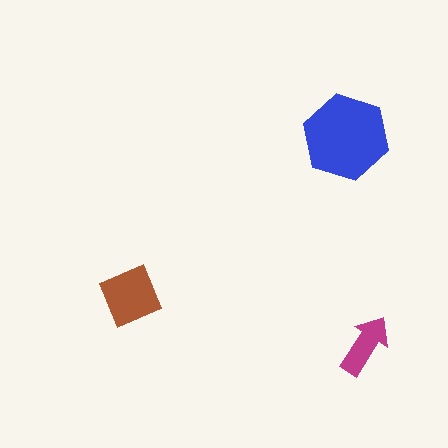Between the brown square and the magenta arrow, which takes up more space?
The brown square.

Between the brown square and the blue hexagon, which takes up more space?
The blue hexagon.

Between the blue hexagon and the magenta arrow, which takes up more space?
The blue hexagon.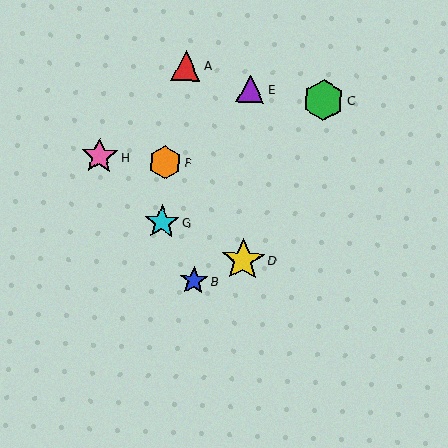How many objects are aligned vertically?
2 objects (D, E) are aligned vertically.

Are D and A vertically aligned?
No, D is at x≈243 and A is at x≈186.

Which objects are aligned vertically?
Objects D, E are aligned vertically.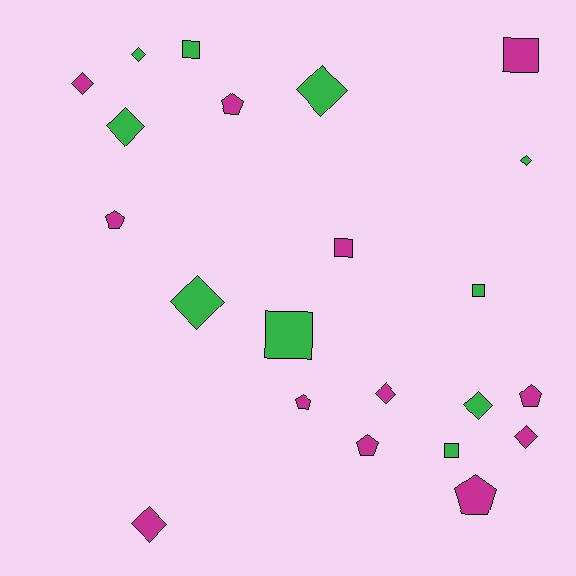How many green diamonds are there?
There are 6 green diamonds.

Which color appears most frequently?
Magenta, with 12 objects.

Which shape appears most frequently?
Diamond, with 10 objects.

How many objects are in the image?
There are 22 objects.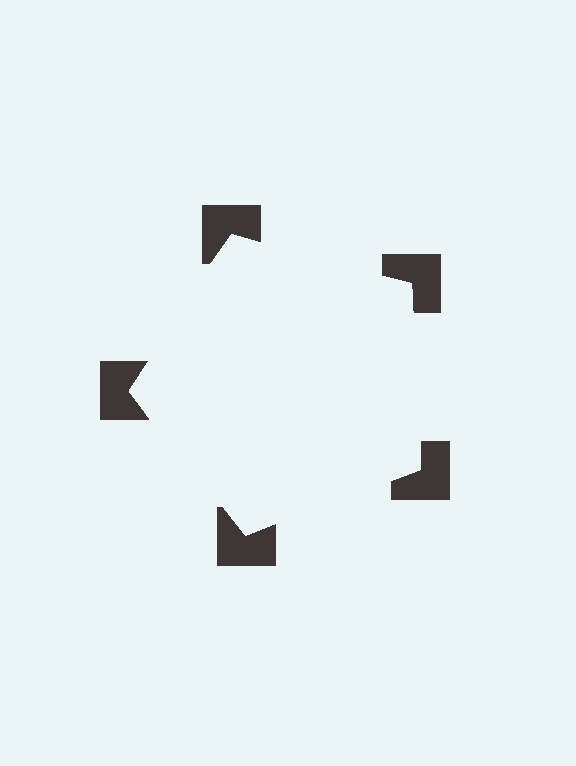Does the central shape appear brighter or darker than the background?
It typically appears slightly brighter than the background, even though no actual brightness change is drawn.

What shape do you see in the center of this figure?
An illusory pentagon — its edges are inferred from the aligned wedge cuts in the notched squares, not physically drawn.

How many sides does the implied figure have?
5 sides.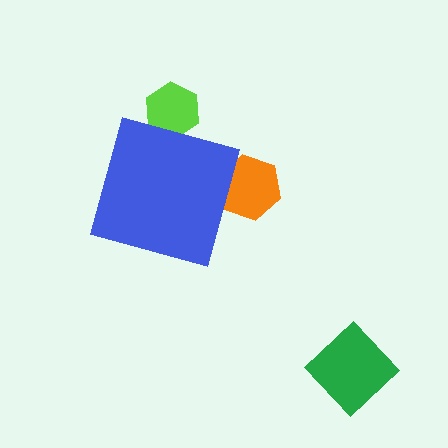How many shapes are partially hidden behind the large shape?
2 shapes are partially hidden.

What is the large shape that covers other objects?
A blue diamond.